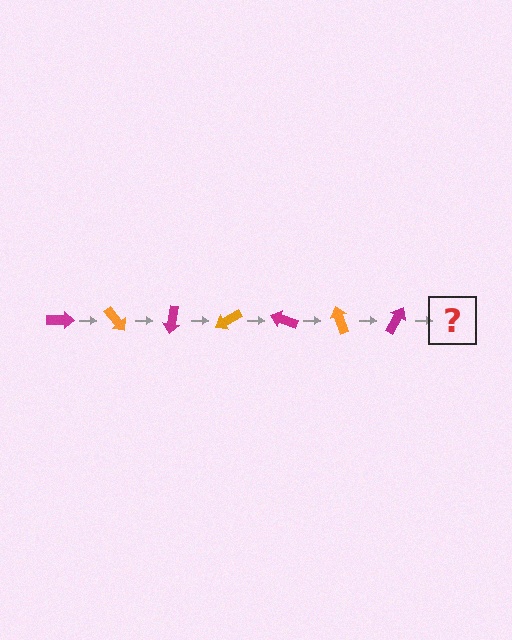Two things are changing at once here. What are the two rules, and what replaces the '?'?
The two rules are that it rotates 50 degrees each step and the color cycles through magenta and orange. The '?' should be an orange arrow, rotated 350 degrees from the start.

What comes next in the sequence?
The next element should be an orange arrow, rotated 350 degrees from the start.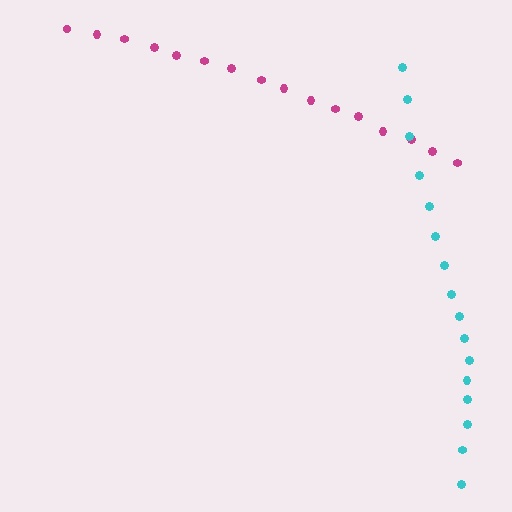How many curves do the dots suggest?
There are 2 distinct paths.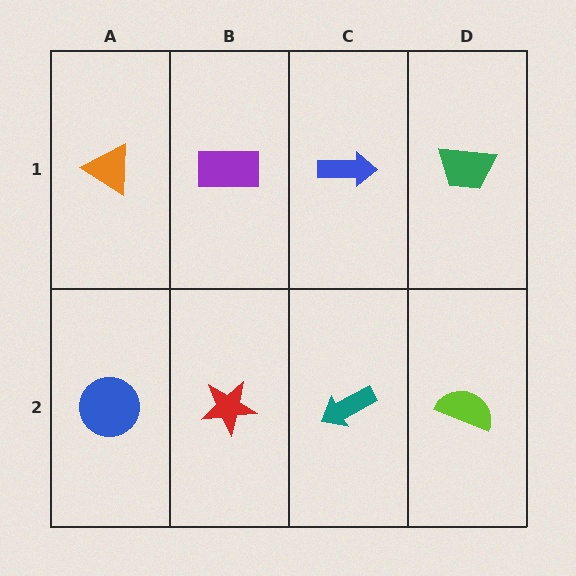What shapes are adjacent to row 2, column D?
A green trapezoid (row 1, column D), a teal arrow (row 2, column C).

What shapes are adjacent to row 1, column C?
A teal arrow (row 2, column C), a purple rectangle (row 1, column B), a green trapezoid (row 1, column D).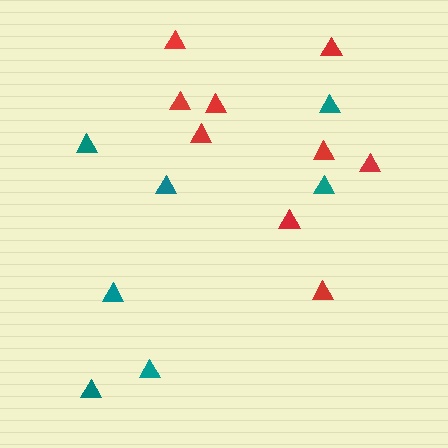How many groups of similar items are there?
There are 2 groups: one group of teal triangles (7) and one group of red triangles (9).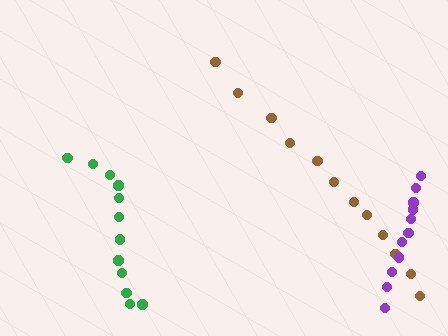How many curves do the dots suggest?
There are 3 distinct paths.